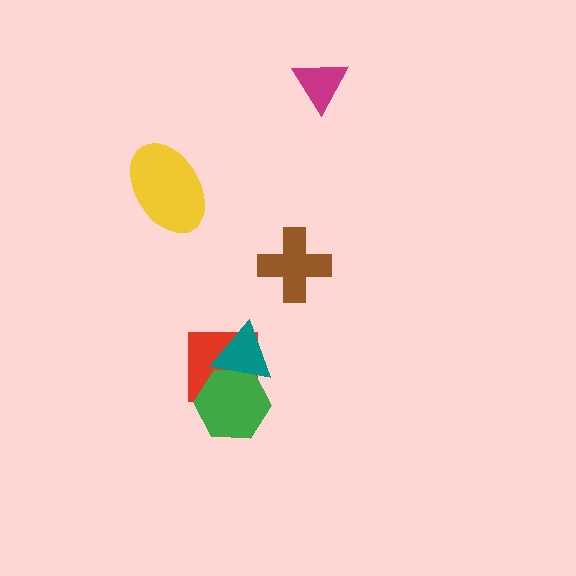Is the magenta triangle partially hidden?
No, no other shape covers it.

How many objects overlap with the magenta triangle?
0 objects overlap with the magenta triangle.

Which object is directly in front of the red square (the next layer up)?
The green hexagon is directly in front of the red square.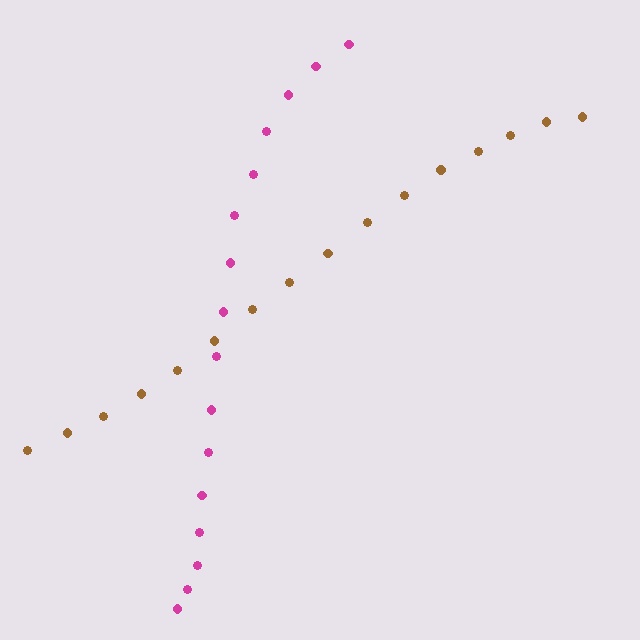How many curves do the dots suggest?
There are 2 distinct paths.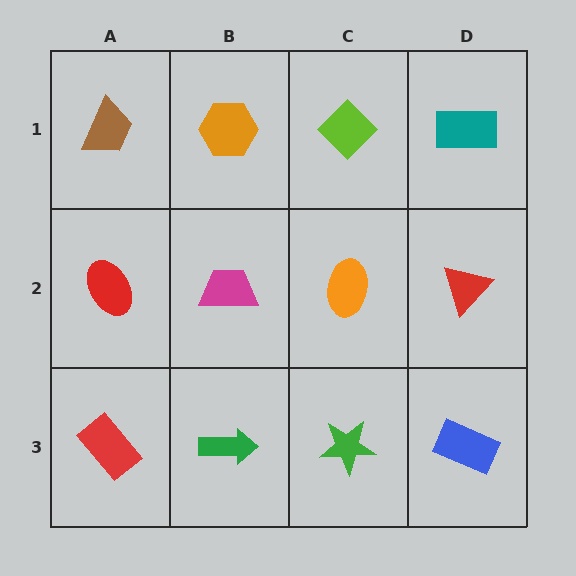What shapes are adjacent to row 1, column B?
A magenta trapezoid (row 2, column B), a brown trapezoid (row 1, column A), a lime diamond (row 1, column C).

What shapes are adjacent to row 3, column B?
A magenta trapezoid (row 2, column B), a red rectangle (row 3, column A), a green star (row 3, column C).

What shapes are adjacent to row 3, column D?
A red triangle (row 2, column D), a green star (row 3, column C).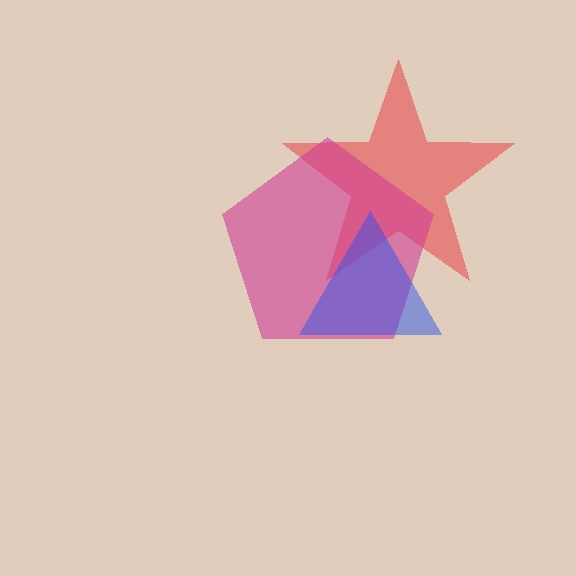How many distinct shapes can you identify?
There are 3 distinct shapes: a red star, a magenta pentagon, a blue triangle.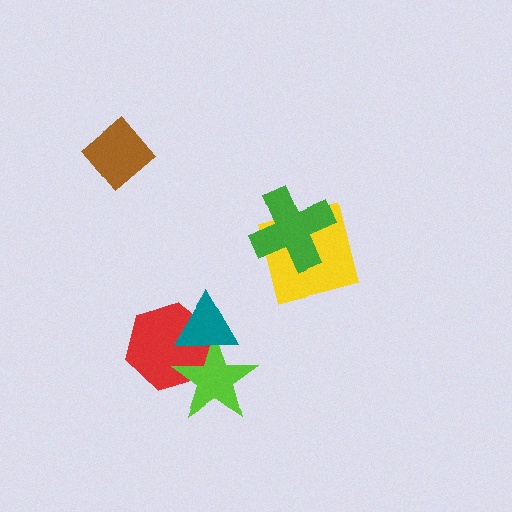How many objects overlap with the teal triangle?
2 objects overlap with the teal triangle.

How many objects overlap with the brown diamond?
0 objects overlap with the brown diamond.